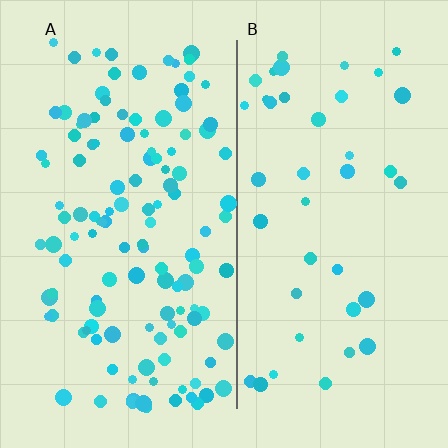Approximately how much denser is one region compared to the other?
Approximately 3.1× — region A over region B.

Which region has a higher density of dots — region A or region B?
A (the left).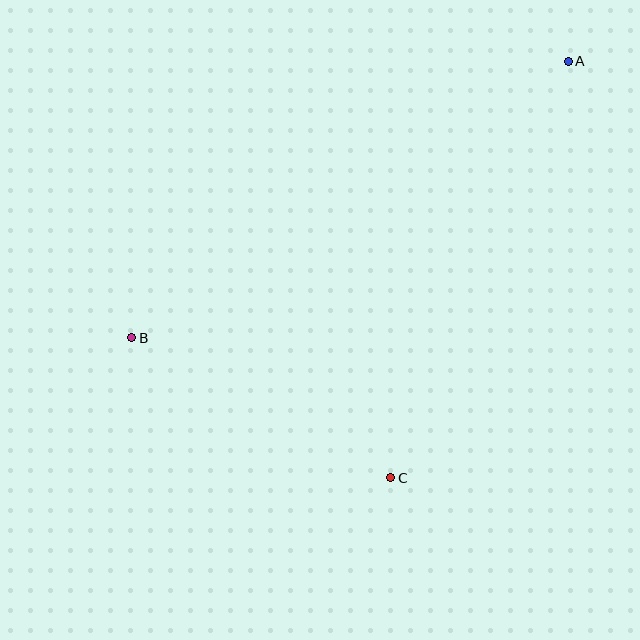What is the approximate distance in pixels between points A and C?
The distance between A and C is approximately 453 pixels.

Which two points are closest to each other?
Points B and C are closest to each other.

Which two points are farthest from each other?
Points A and B are farthest from each other.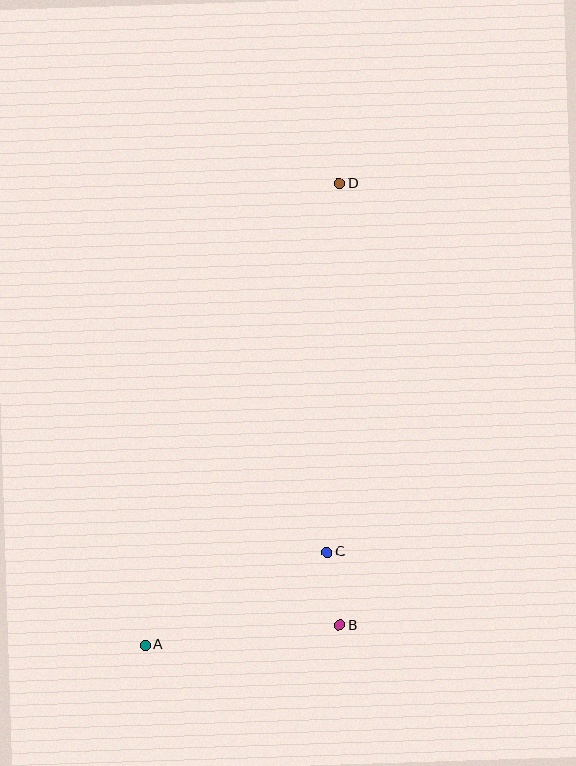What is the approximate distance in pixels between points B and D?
The distance between B and D is approximately 442 pixels.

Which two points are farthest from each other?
Points A and D are farthest from each other.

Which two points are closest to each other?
Points B and C are closest to each other.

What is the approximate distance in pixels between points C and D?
The distance between C and D is approximately 369 pixels.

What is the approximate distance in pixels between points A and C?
The distance between A and C is approximately 204 pixels.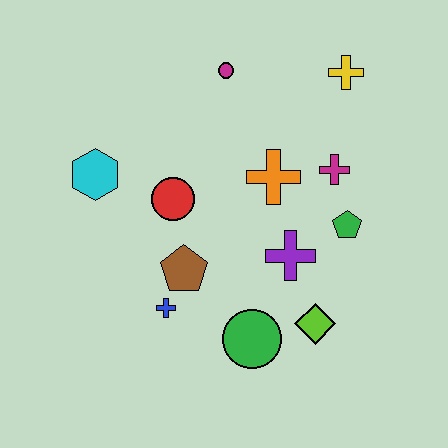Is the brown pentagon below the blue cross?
No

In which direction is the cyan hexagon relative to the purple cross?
The cyan hexagon is to the left of the purple cross.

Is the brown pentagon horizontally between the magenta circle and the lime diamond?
No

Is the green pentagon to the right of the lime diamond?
Yes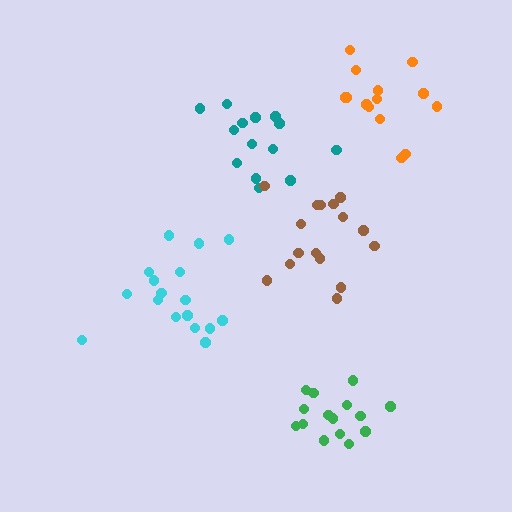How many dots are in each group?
Group 1: 14 dots, Group 2: 17 dots, Group 3: 14 dots, Group 4: 16 dots, Group 5: 15 dots (76 total).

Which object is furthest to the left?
The cyan cluster is leftmost.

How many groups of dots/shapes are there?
There are 5 groups.